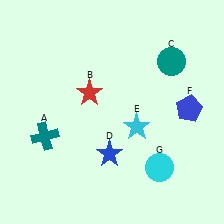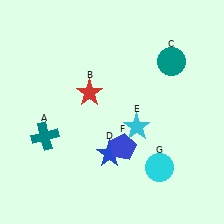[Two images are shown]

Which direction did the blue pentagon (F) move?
The blue pentagon (F) moved left.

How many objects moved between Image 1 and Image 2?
1 object moved between the two images.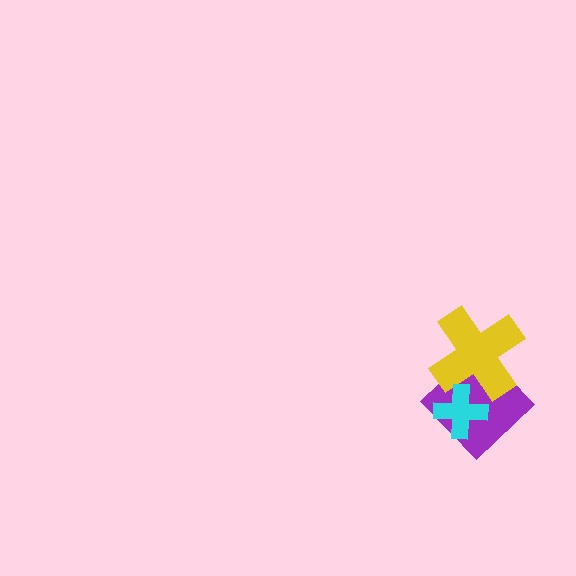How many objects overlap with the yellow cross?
2 objects overlap with the yellow cross.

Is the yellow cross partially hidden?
Yes, it is partially covered by another shape.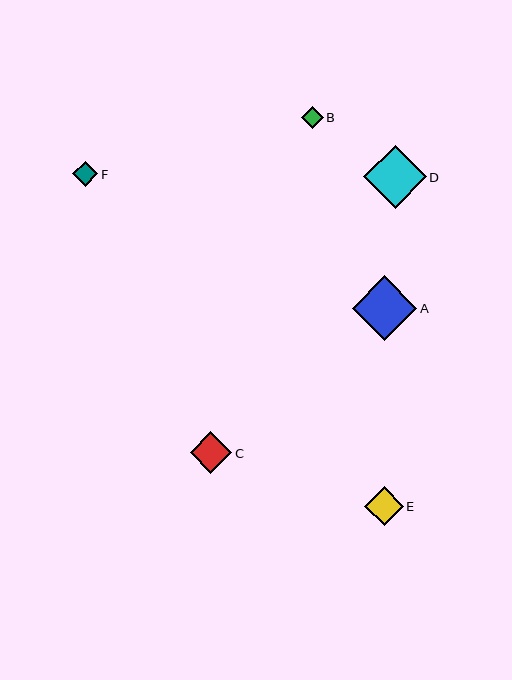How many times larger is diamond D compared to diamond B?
Diamond D is approximately 2.9 times the size of diamond B.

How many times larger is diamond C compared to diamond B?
Diamond C is approximately 2.0 times the size of diamond B.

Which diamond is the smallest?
Diamond B is the smallest with a size of approximately 21 pixels.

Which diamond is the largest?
Diamond A is the largest with a size of approximately 64 pixels.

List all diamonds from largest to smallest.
From largest to smallest: A, D, C, E, F, B.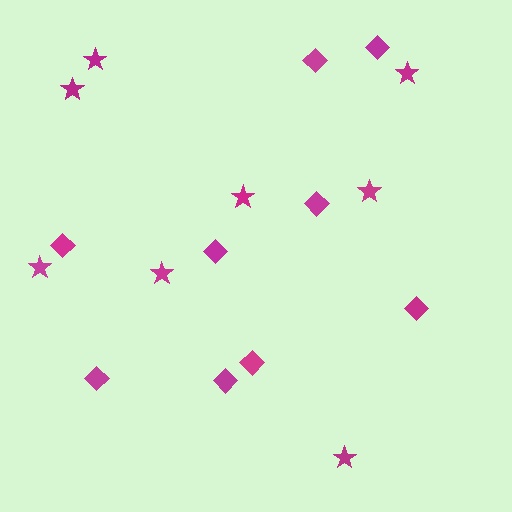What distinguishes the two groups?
There are 2 groups: one group of stars (8) and one group of diamonds (9).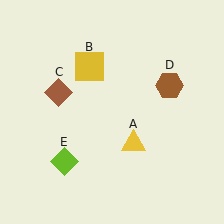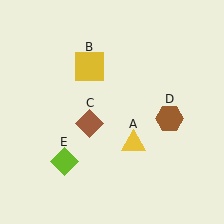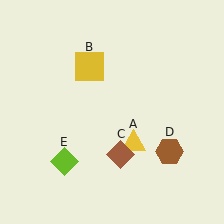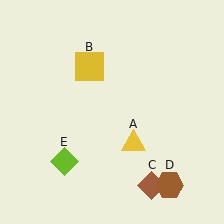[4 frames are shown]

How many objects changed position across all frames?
2 objects changed position: brown diamond (object C), brown hexagon (object D).